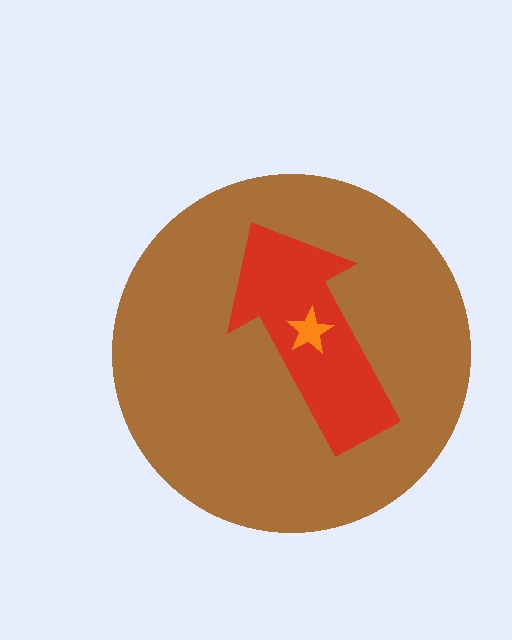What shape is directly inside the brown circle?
The red arrow.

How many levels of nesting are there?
3.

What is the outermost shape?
The brown circle.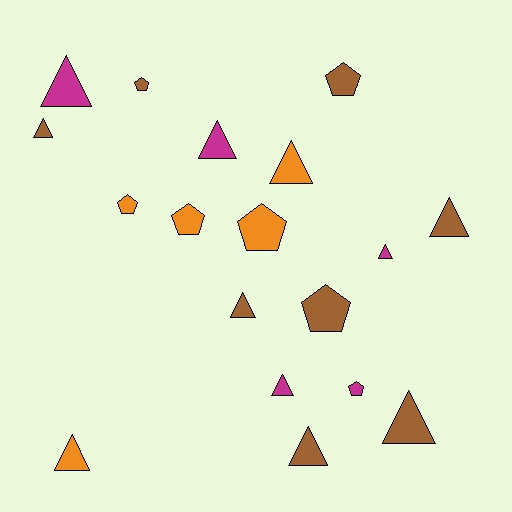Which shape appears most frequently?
Triangle, with 11 objects.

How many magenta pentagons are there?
There is 1 magenta pentagon.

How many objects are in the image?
There are 18 objects.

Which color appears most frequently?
Brown, with 8 objects.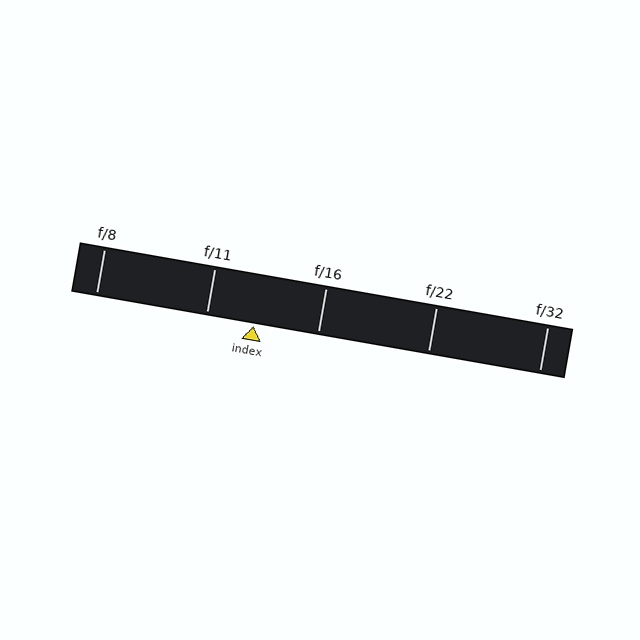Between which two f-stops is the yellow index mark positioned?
The index mark is between f/11 and f/16.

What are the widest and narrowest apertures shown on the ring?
The widest aperture shown is f/8 and the narrowest is f/32.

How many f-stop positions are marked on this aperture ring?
There are 5 f-stop positions marked.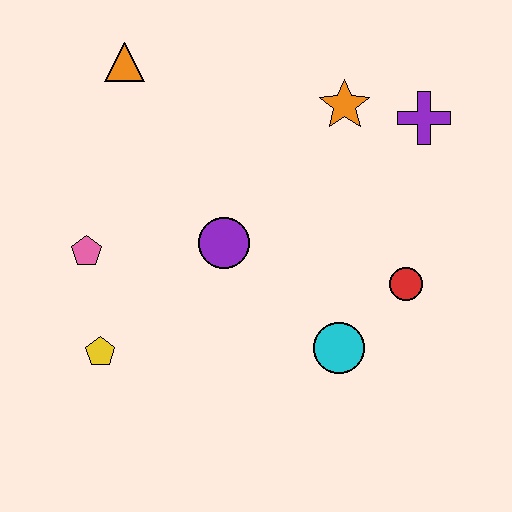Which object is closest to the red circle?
The cyan circle is closest to the red circle.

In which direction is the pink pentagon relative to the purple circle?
The pink pentagon is to the left of the purple circle.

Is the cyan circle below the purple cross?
Yes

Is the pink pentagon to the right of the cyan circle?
No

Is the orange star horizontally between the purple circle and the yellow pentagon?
No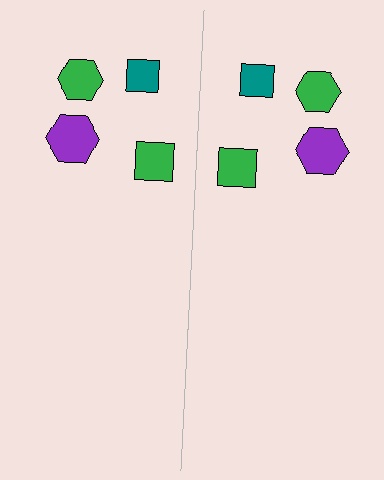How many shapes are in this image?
There are 8 shapes in this image.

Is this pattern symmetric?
Yes, this pattern has bilateral (reflection) symmetry.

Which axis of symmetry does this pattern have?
The pattern has a vertical axis of symmetry running through the center of the image.